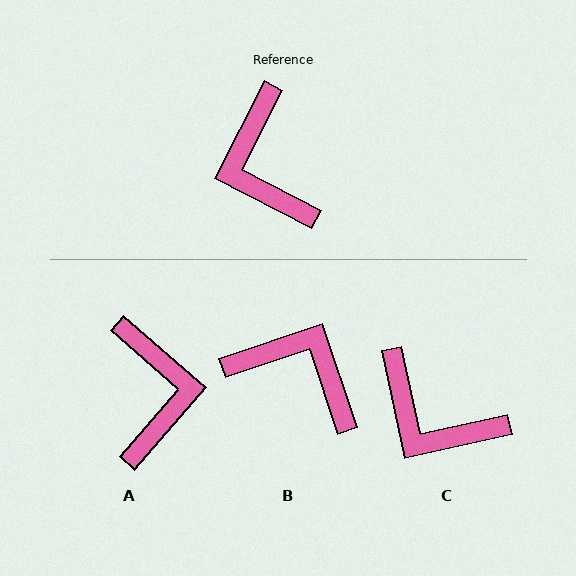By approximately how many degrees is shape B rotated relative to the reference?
Approximately 134 degrees clockwise.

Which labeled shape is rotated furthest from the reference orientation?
A, about 166 degrees away.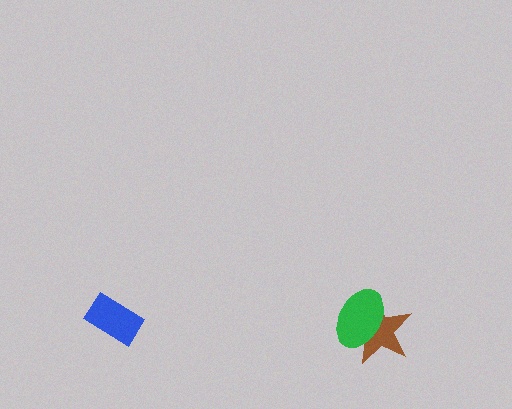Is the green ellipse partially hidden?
No, no other shape covers it.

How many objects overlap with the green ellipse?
1 object overlaps with the green ellipse.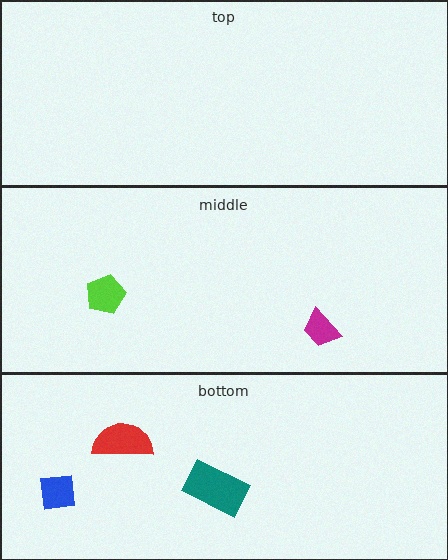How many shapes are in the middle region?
2.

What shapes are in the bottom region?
The teal rectangle, the blue square, the red semicircle.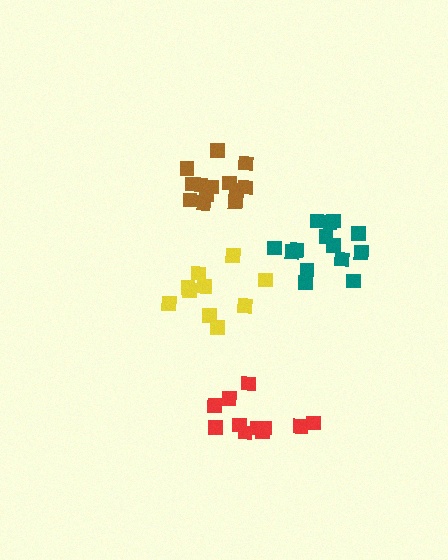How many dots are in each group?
Group 1: 14 dots, Group 2: 10 dots, Group 3: 13 dots, Group 4: 11 dots (48 total).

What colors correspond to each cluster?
The clusters are colored: teal, yellow, brown, red.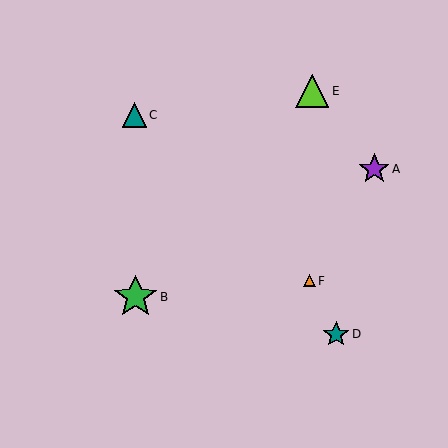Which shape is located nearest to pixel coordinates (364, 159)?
The purple star (labeled A) at (374, 169) is nearest to that location.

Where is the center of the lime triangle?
The center of the lime triangle is at (312, 91).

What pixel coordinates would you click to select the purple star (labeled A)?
Click at (374, 169) to select the purple star A.